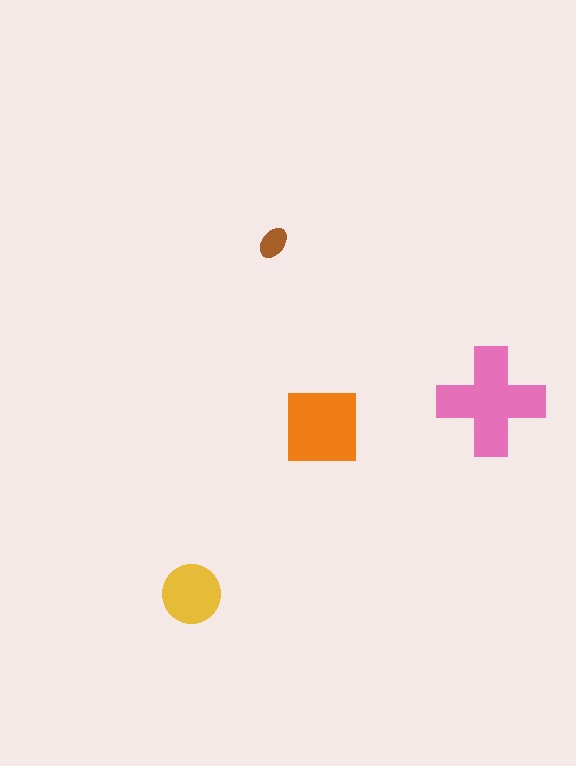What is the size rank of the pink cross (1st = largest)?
1st.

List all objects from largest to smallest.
The pink cross, the orange square, the yellow circle, the brown ellipse.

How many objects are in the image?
There are 4 objects in the image.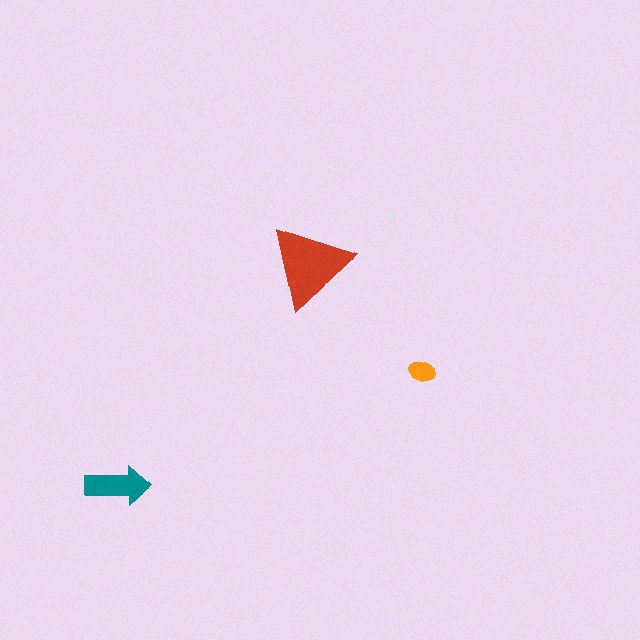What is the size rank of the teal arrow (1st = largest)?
2nd.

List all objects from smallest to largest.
The orange ellipse, the teal arrow, the red triangle.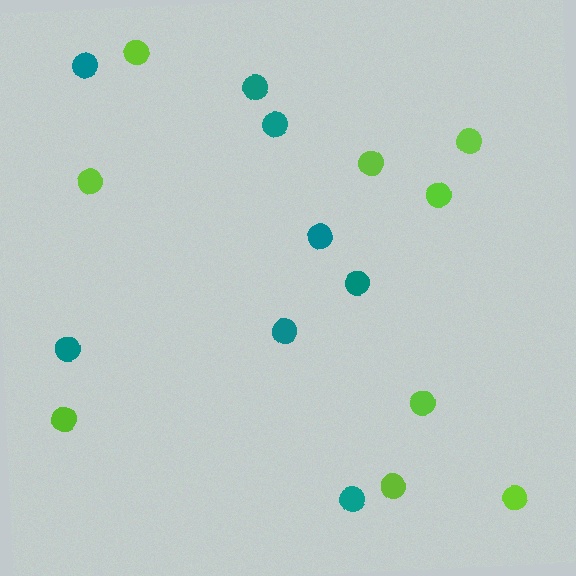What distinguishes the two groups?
There are 2 groups: one group of teal circles (8) and one group of lime circles (9).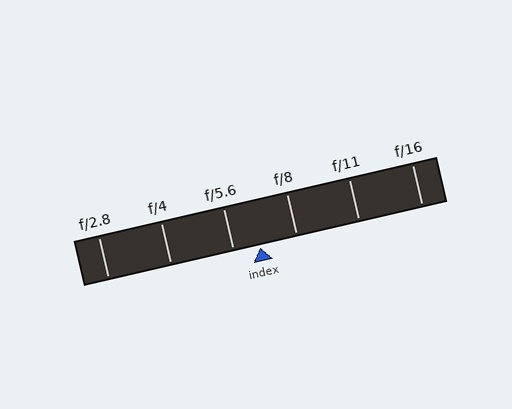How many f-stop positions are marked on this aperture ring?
There are 6 f-stop positions marked.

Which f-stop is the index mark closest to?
The index mark is closest to f/5.6.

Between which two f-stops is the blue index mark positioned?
The index mark is between f/5.6 and f/8.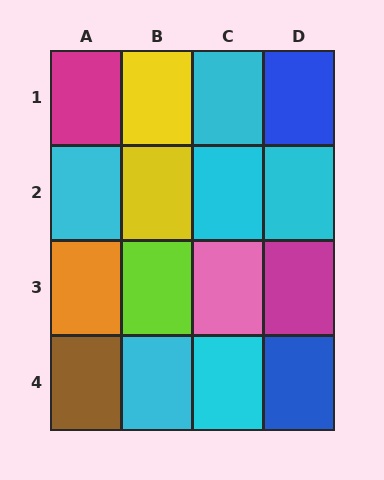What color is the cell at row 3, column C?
Pink.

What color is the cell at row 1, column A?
Magenta.